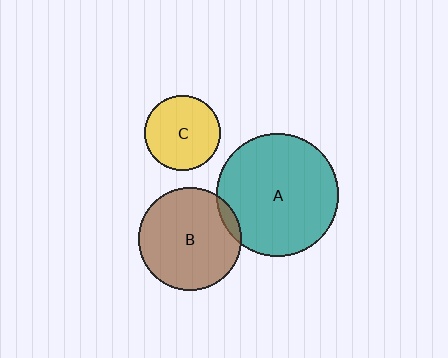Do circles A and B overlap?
Yes.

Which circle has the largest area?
Circle A (teal).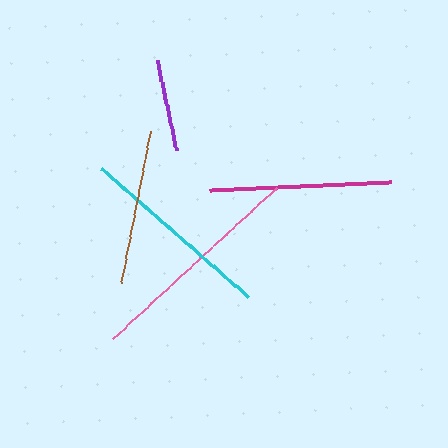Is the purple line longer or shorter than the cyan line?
The cyan line is longer than the purple line.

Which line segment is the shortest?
The purple line is the shortest at approximately 93 pixels.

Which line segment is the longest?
The pink line is the longest at approximately 223 pixels.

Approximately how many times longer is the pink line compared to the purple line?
The pink line is approximately 2.4 times the length of the purple line.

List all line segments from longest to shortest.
From longest to shortest: pink, cyan, magenta, brown, purple.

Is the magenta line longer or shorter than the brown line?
The magenta line is longer than the brown line.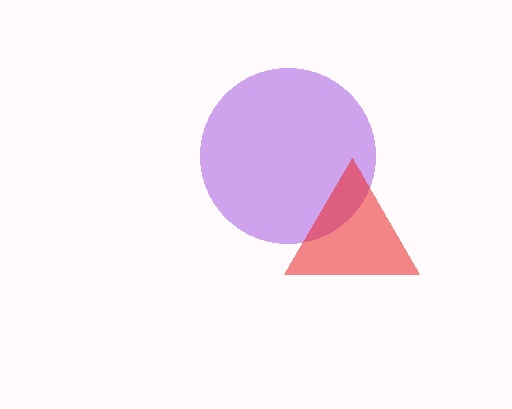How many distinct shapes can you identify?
There are 2 distinct shapes: a purple circle, a red triangle.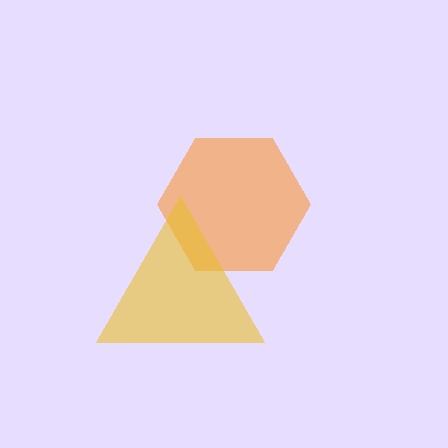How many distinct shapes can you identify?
There are 2 distinct shapes: an orange hexagon, a yellow triangle.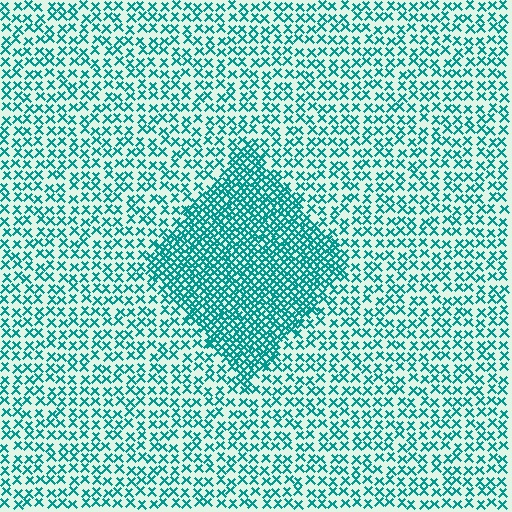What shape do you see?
I see a diamond.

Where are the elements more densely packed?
The elements are more densely packed inside the diamond boundary.